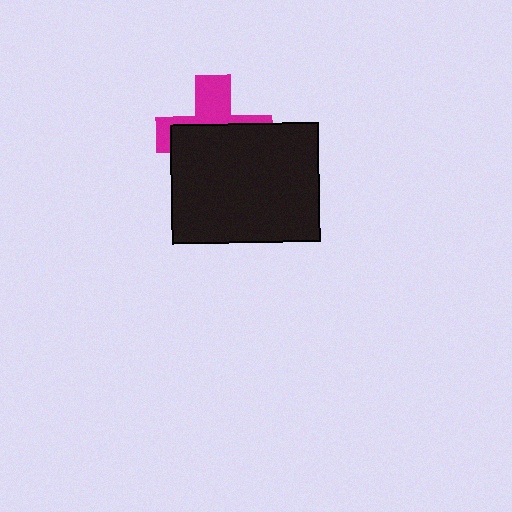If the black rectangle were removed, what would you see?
You would see the complete magenta cross.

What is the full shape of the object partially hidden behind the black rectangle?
The partially hidden object is a magenta cross.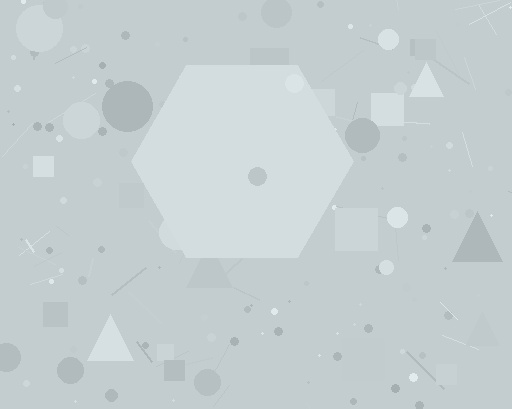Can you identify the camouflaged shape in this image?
The camouflaged shape is a hexagon.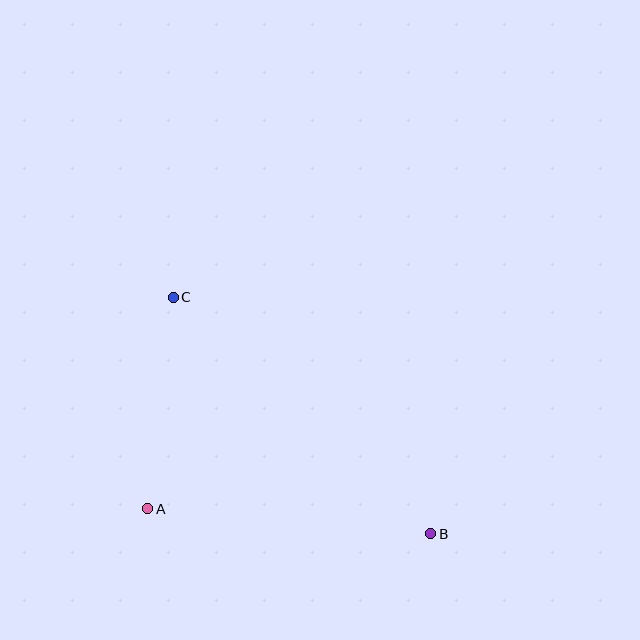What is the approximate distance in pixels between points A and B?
The distance between A and B is approximately 284 pixels.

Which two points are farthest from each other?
Points B and C are farthest from each other.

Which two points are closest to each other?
Points A and C are closest to each other.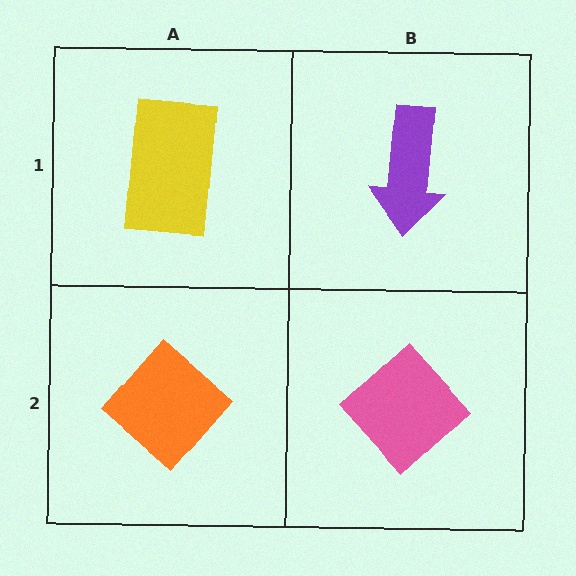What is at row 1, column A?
A yellow rectangle.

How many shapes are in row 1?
2 shapes.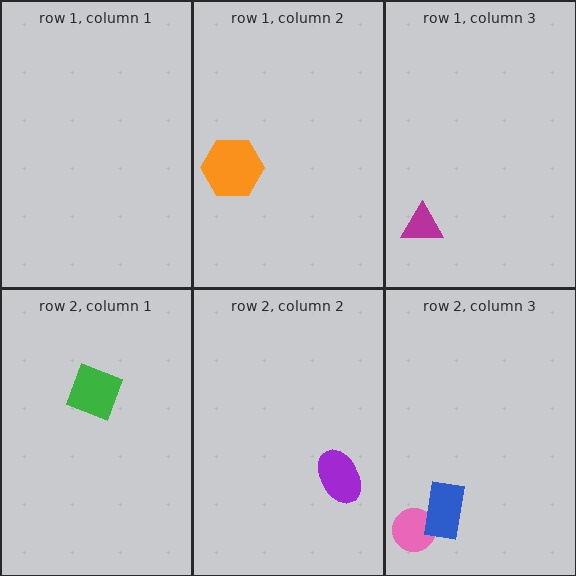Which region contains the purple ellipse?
The row 2, column 2 region.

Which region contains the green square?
The row 2, column 1 region.